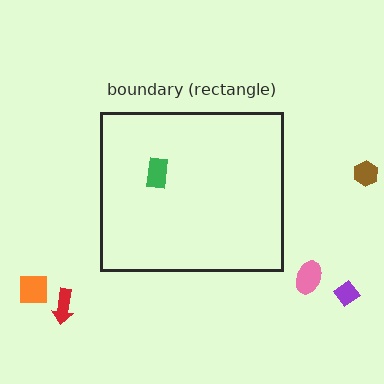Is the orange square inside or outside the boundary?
Outside.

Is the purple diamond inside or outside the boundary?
Outside.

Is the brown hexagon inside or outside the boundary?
Outside.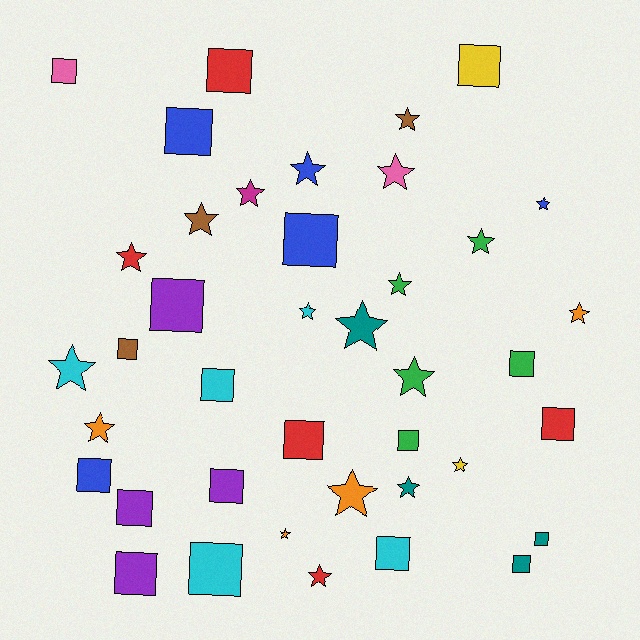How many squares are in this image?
There are 20 squares.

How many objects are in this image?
There are 40 objects.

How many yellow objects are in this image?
There are 2 yellow objects.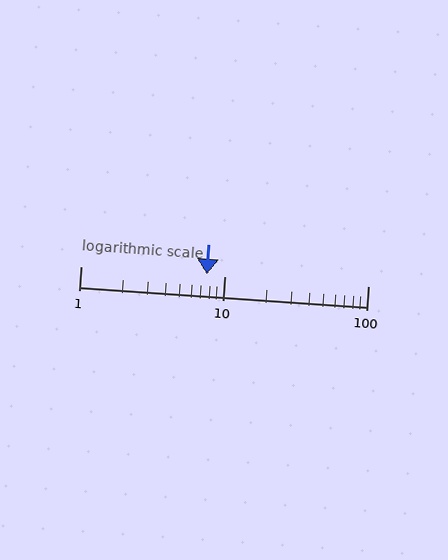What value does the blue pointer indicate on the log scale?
The pointer indicates approximately 7.5.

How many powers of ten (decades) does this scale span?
The scale spans 2 decades, from 1 to 100.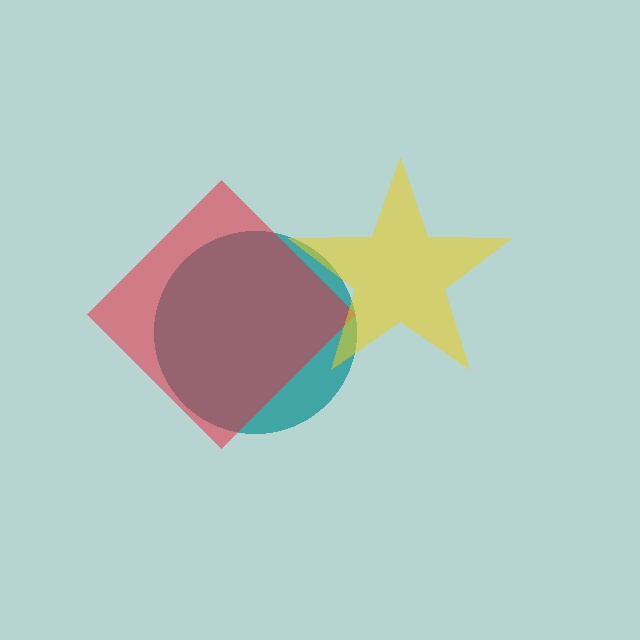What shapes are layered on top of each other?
The layered shapes are: a teal circle, a red diamond, a yellow star.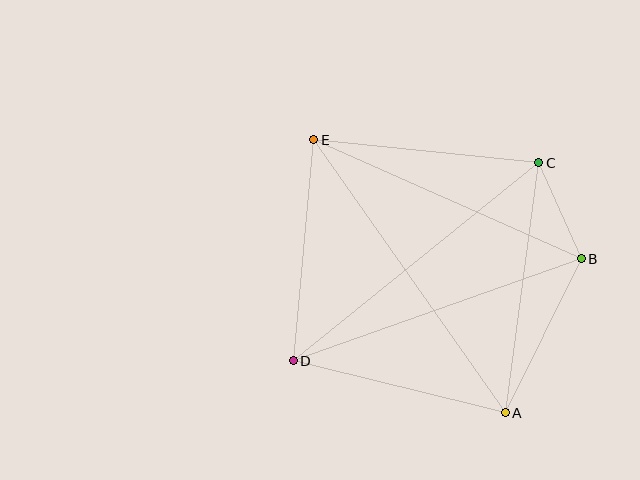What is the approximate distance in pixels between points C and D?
The distance between C and D is approximately 315 pixels.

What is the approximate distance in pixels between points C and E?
The distance between C and E is approximately 226 pixels.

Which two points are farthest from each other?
Points A and E are farthest from each other.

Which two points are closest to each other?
Points B and C are closest to each other.